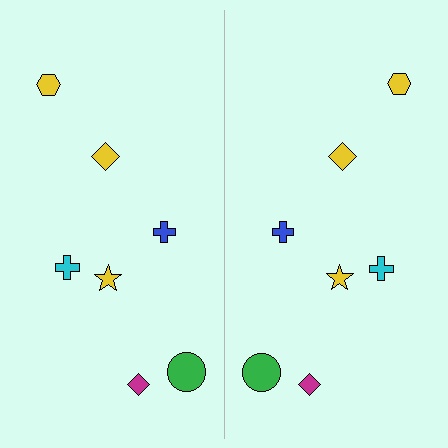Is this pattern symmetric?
Yes, this pattern has bilateral (reflection) symmetry.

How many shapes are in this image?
There are 14 shapes in this image.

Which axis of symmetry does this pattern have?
The pattern has a vertical axis of symmetry running through the center of the image.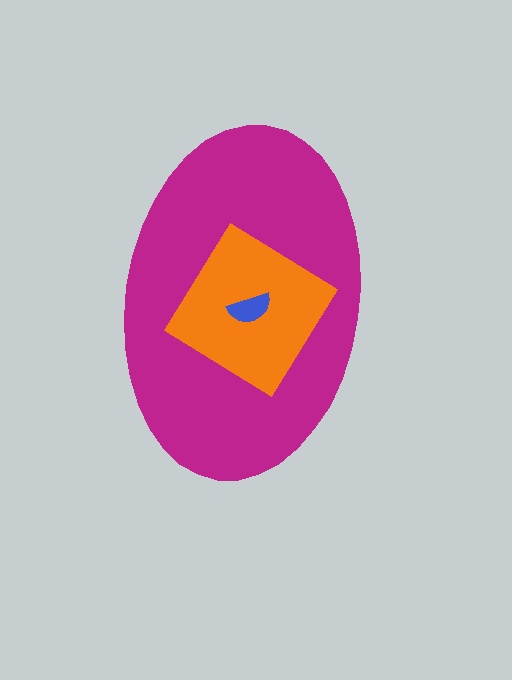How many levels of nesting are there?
3.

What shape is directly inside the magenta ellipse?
The orange diamond.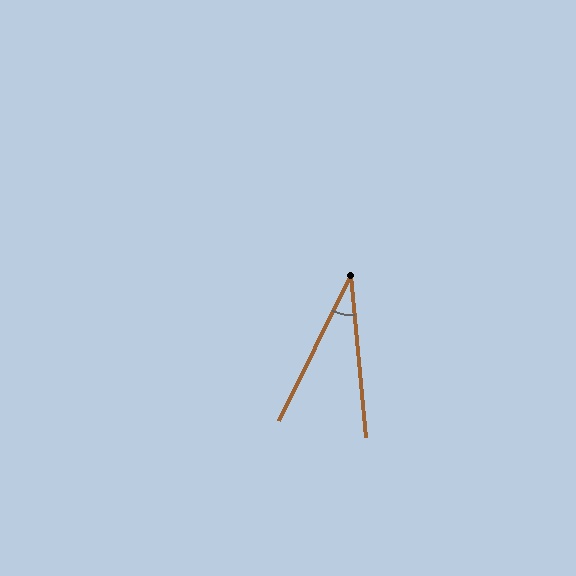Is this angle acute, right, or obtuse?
It is acute.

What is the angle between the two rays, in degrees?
Approximately 32 degrees.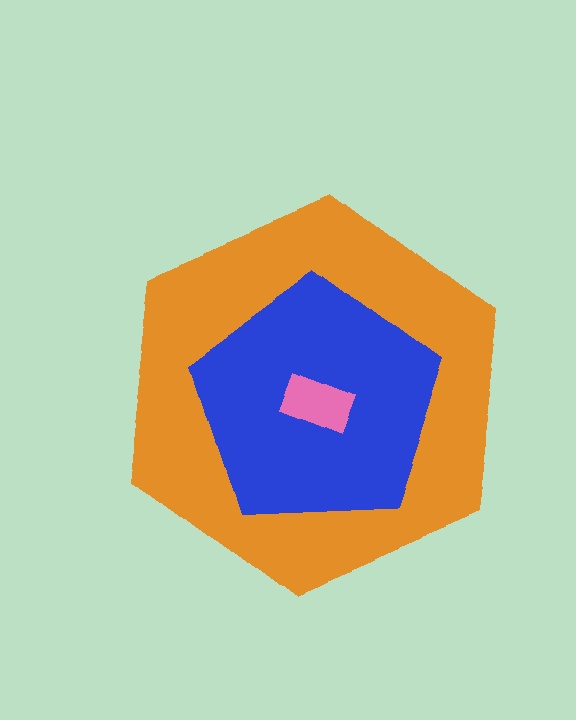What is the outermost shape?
The orange hexagon.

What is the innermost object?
The pink rectangle.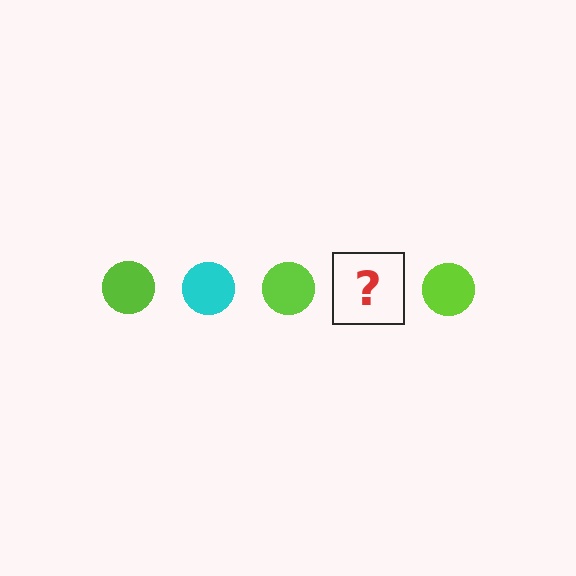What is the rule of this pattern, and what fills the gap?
The rule is that the pattern cycles through lime, cyan circles. The gap should be filled with a cyan circle.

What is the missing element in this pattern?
The missing element is a cyan circle.